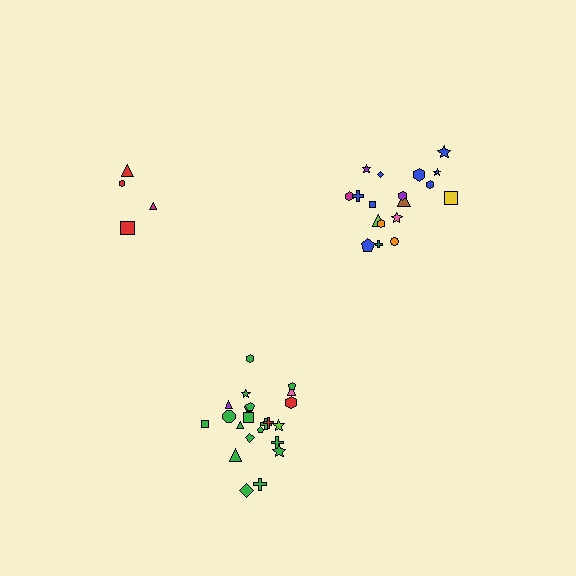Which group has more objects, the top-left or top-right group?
The top-right group.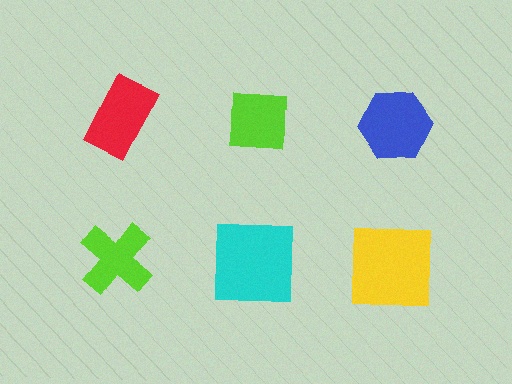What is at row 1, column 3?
A blue hexagon.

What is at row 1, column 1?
A red rectangle.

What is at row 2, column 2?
A cyan square.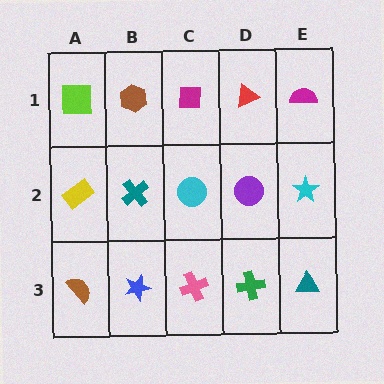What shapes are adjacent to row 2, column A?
A lime square (row 1, column A), a brown semicircle (row 3, column A), a teal cross (row 2, column B).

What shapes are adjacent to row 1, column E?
A cyan star (row 2, column E), a red triangle (row 1, column D).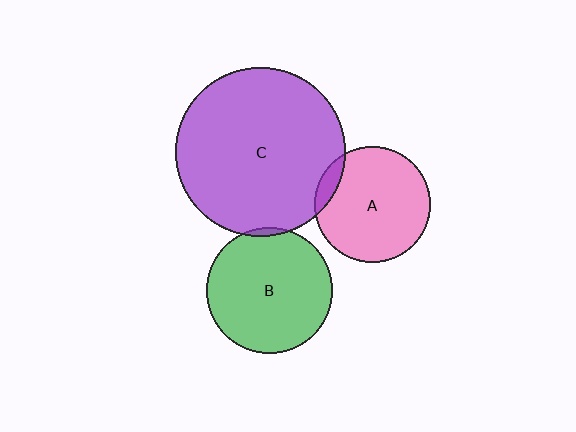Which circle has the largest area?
Circle C (purple).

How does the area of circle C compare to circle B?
Approximately 1.8 times.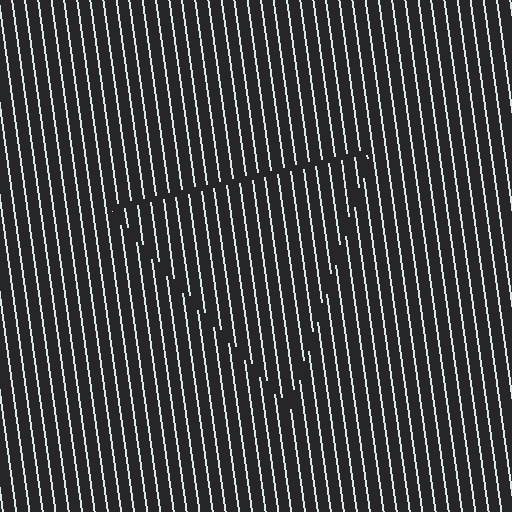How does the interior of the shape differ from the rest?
The interior of the shape contains the same grating, shifted by half a period — the contour is defined by the phase discontinuity where line-ends from the inner and outer gratings abut.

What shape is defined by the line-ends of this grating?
An illusory triangle. The interior of the shape contains the same grating, shifted by half a period — the contour is defined by the phase discontinuity where line-ends from the inner and outer gratings abut.